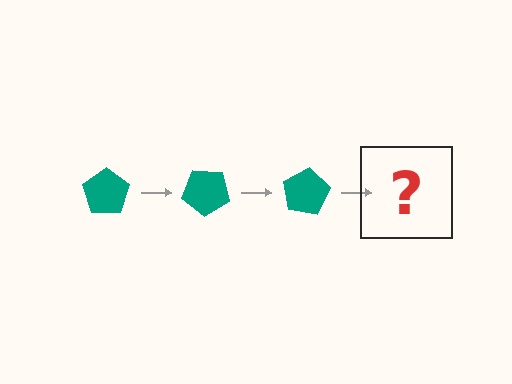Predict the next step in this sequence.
The next step is a teal pentagon rotated 120 degrees.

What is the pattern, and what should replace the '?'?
The pattern is that the pentagon rotates 40 degrees each step. The '?' should be a teal pentagon rotated 120 degrees.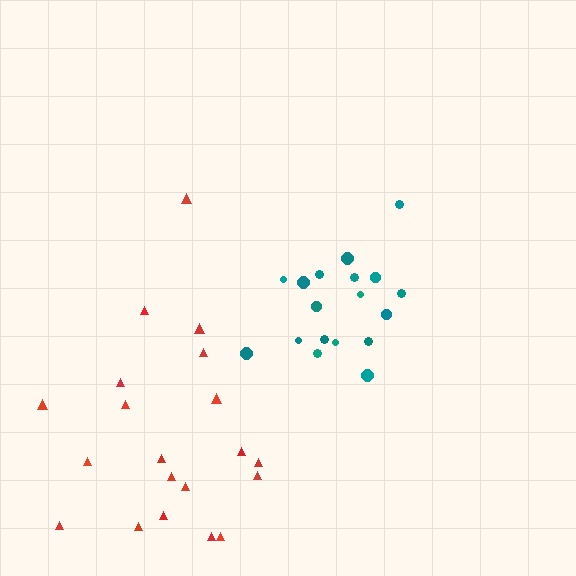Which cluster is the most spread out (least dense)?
Red.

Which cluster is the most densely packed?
Teal.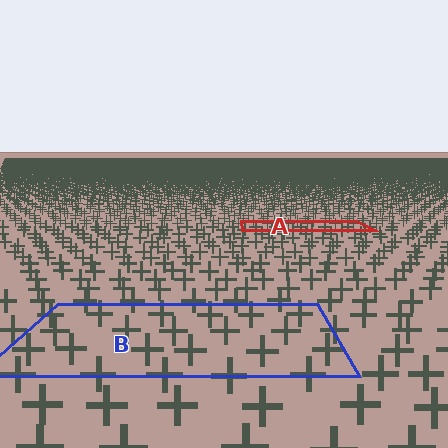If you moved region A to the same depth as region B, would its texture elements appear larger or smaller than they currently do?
They would appear larger. At a closer depth, the same texture elements are projected at a bigger on-screen size.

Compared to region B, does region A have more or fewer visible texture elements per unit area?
Region A has more texture elements per unit area — they are packed more densely because it is farther away.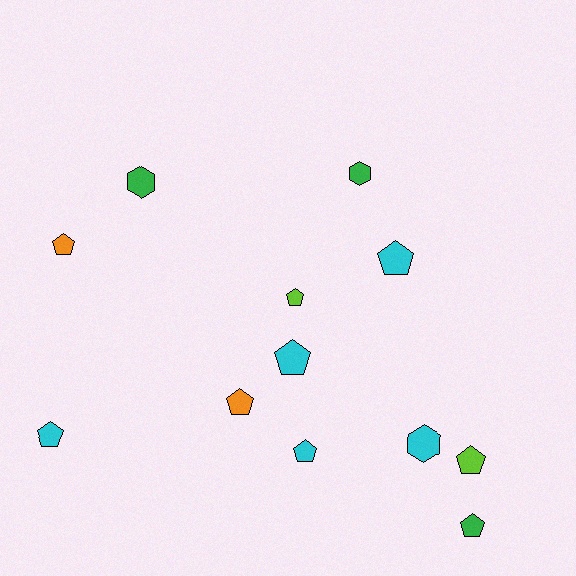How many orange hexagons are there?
There are no orange hexagons.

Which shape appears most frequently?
Pentagon, with 9 objects.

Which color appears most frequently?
Cyan, with 5 objects.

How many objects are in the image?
There are 12 objects.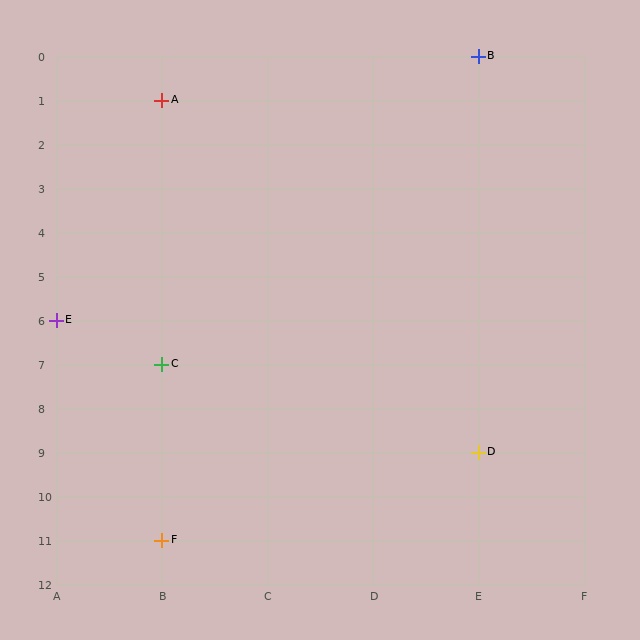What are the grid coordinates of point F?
Point F is at grid coordinates (B, 11).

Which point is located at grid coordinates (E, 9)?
Point D is at (E, 9).